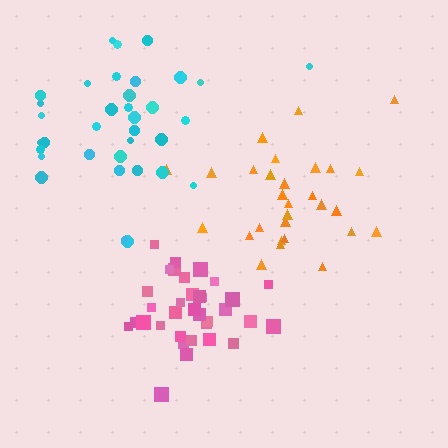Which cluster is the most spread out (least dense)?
Cyan.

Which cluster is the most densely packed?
Pink.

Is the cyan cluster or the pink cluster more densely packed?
Pink.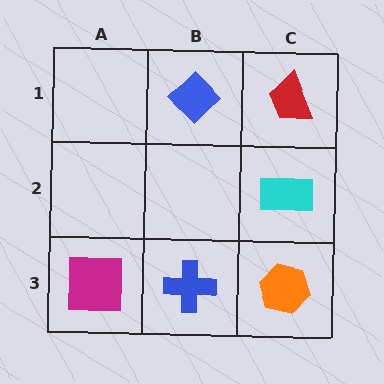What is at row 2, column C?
A cyan rectangle.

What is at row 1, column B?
A blue diamond.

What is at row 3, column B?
A blue cross.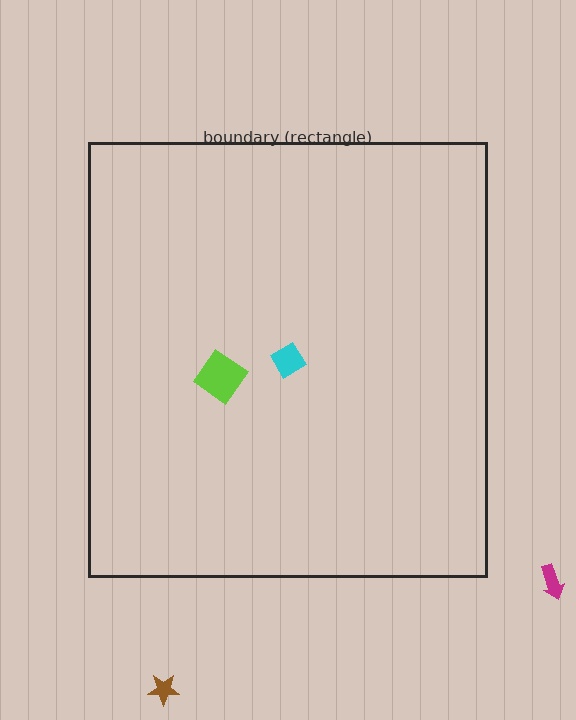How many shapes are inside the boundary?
2 inside, 2 outside.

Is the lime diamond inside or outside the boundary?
Inside.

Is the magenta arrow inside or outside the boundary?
Outside.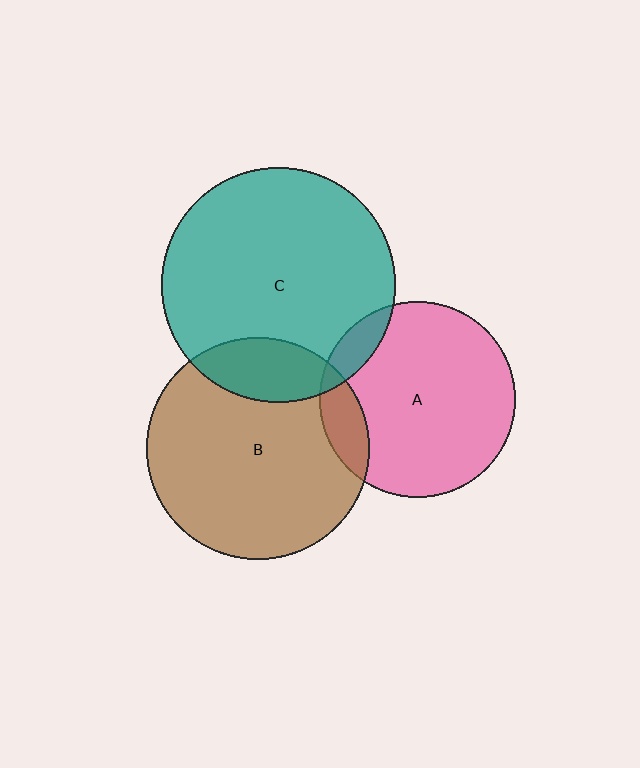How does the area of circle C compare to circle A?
Approximately 1.4 times.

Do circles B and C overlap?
Yes.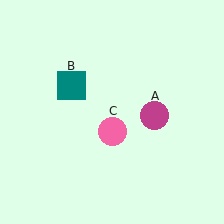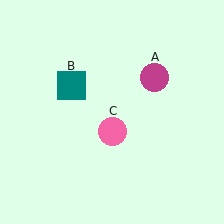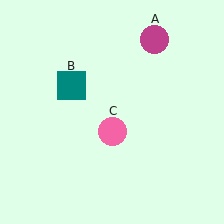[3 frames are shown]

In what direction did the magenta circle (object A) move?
The magenta circle (object A) moved up.